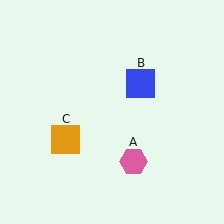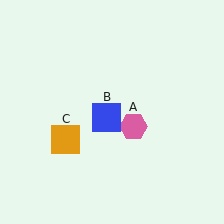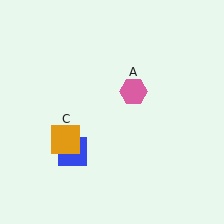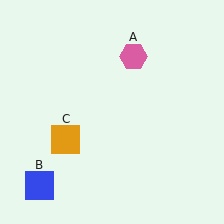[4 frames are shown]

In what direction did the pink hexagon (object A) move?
The pink hexagon (object A) moved up.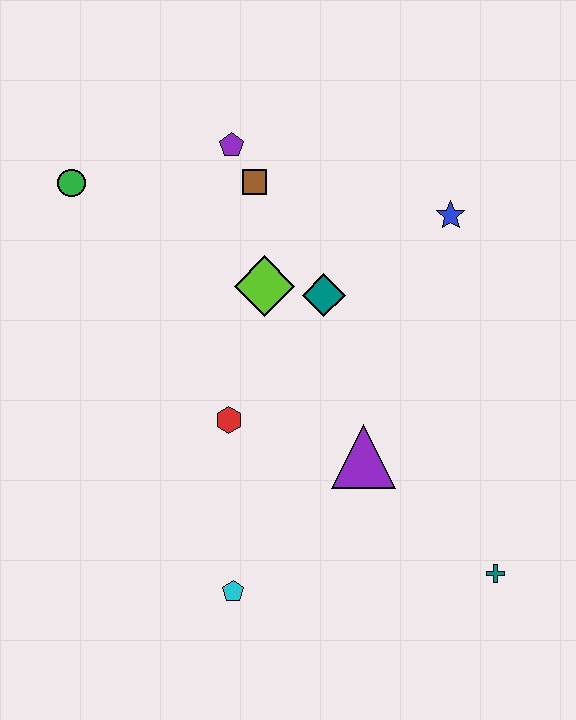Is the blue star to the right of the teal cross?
No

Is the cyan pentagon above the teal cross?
No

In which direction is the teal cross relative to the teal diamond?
The teal cross is below the teal diamond.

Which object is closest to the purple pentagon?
The brown square is closest to the purple pentagon.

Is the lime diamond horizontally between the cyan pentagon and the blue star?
Yes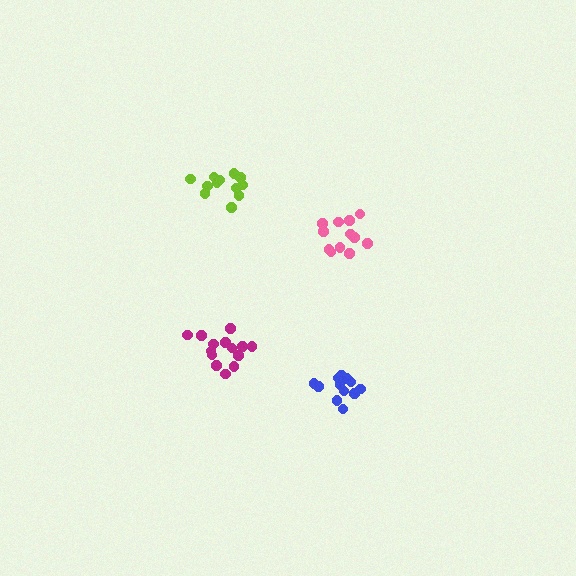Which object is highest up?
The lime cluster is topmost.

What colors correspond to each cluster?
The clusters are colored: magenta, blue, pink, lime.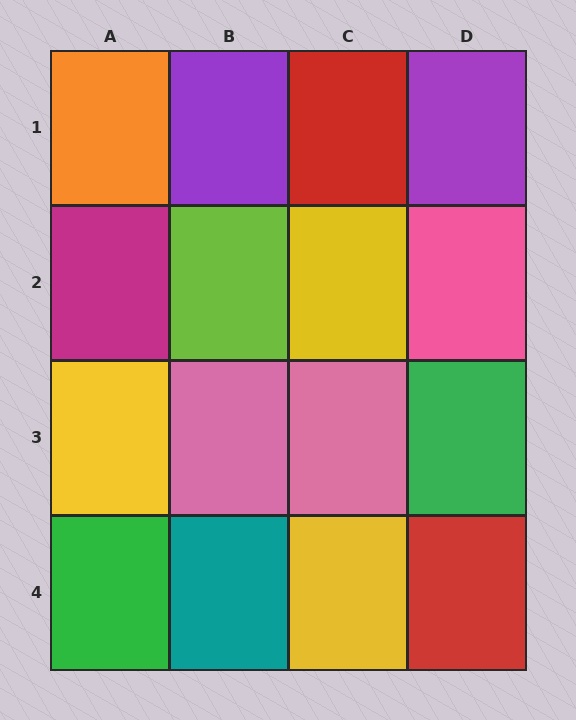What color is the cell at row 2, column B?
Lime.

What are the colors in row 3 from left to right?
Yellow, pink, pink, green.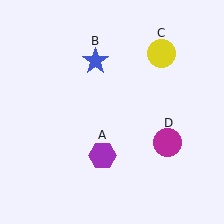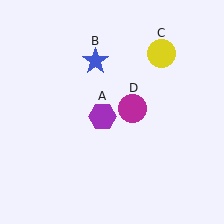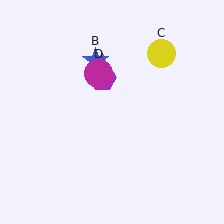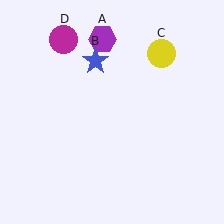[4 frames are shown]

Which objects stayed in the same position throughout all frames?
Blue star (object B) and yellow circle (object C) remained stationary.